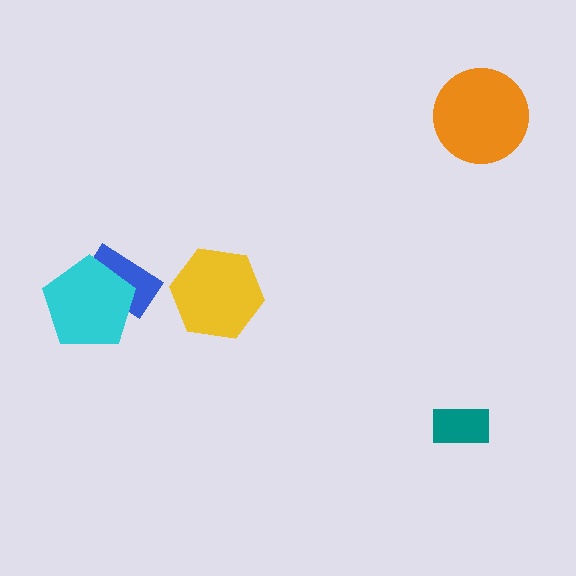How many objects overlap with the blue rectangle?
1 object overlaps with the blue rectangle.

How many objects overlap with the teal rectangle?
0 objects overlap with the teal rectangle.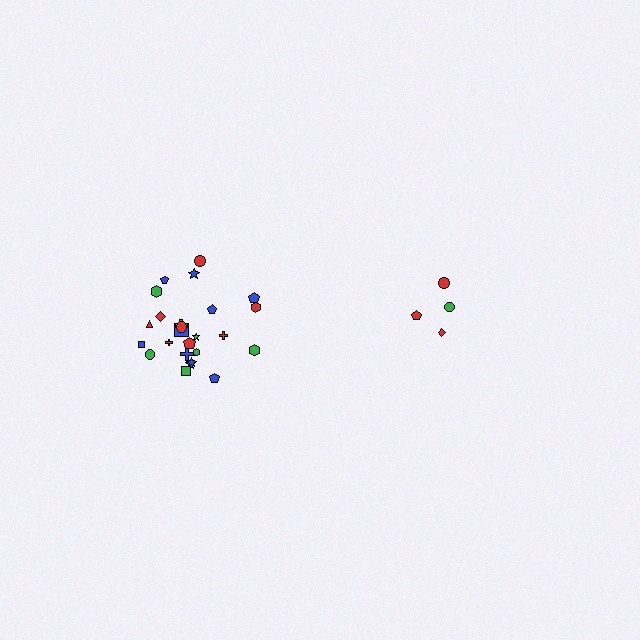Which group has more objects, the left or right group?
The left group.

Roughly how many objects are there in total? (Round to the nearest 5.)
Roughly 30 objects in total.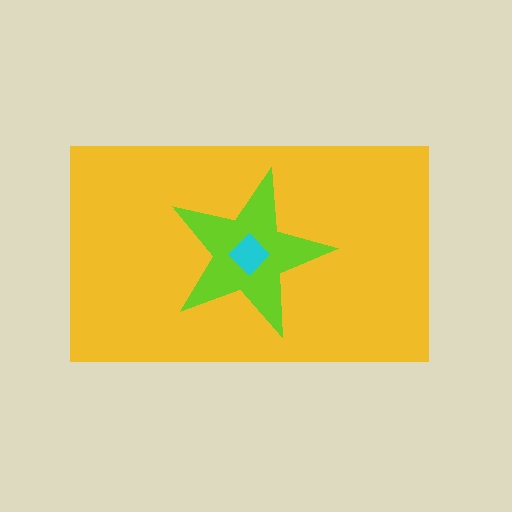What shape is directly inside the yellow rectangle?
The lime star.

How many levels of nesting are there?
3.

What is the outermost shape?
The yellow rectangle.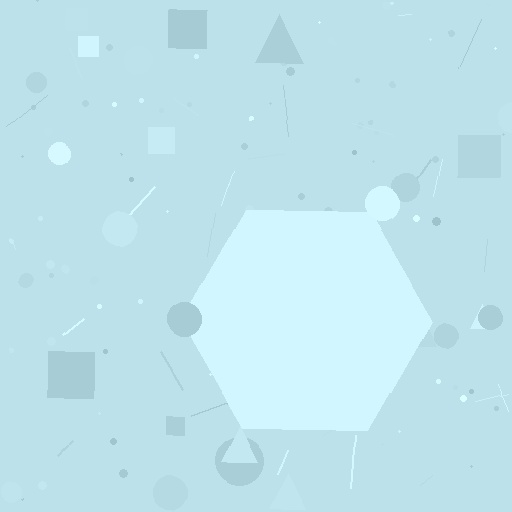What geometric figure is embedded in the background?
A hexagon is embedded in the background.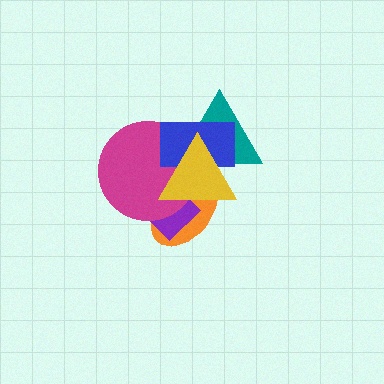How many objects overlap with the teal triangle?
3 objects overlap with the teal triangle.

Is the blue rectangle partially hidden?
Yes, it is partially covered by another shape.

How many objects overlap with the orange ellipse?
4 objects overlap with the orange ellipse.